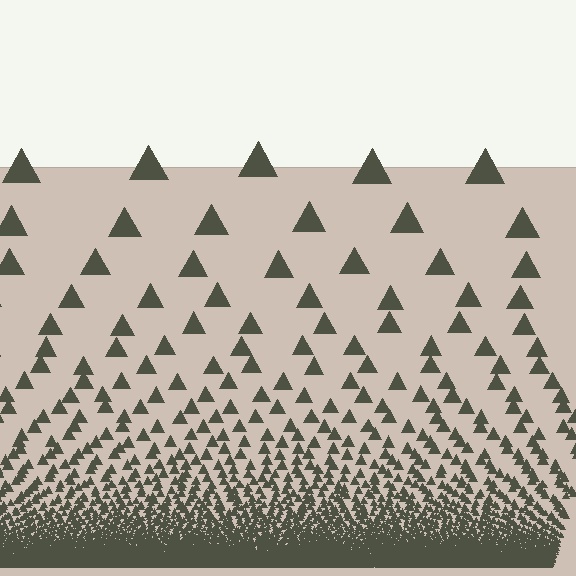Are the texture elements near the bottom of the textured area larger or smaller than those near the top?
Smaller. The gradient is inverted — elements near the bottom are smaller and denser.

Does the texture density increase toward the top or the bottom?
Density increases toward the bottom.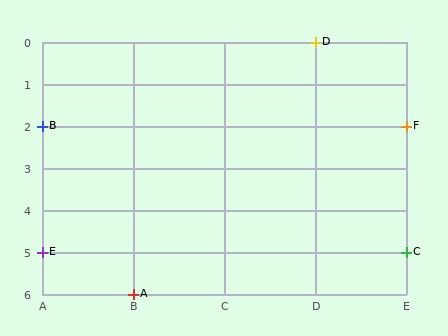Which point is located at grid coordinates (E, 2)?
Point F is at (E, 2).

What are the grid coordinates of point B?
Point B is at grid coordinates (A, 2).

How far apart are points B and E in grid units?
Points B and E are 3 rows apart.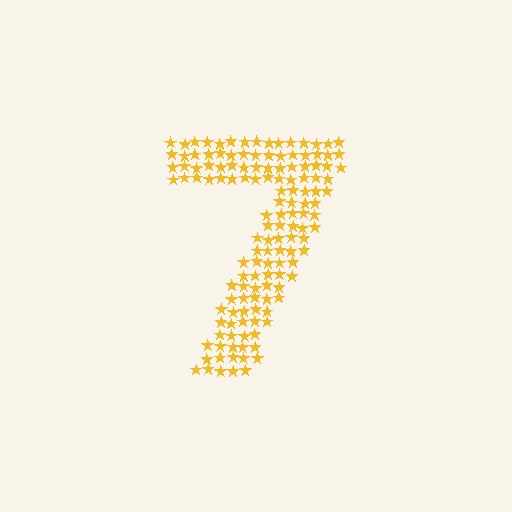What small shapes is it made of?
It is made of small stars.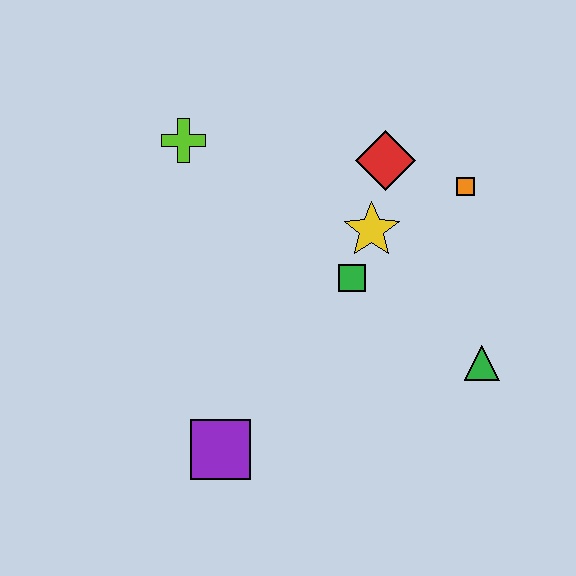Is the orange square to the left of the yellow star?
No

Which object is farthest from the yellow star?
The purple square is farthest from the yellow star.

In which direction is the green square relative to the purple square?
The green square is above the purple square.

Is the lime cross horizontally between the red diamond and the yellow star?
No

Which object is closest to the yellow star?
The green square is closest to the yellow star.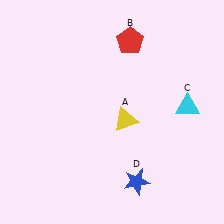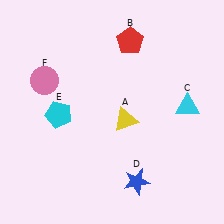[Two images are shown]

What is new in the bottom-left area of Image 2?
A cyan pentagon (E) was added in the bottom-left area of Image 2.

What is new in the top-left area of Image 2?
A pink circle (F) was added in the top-left area of Image 2.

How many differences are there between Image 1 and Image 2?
There are 2 differences between the two images.